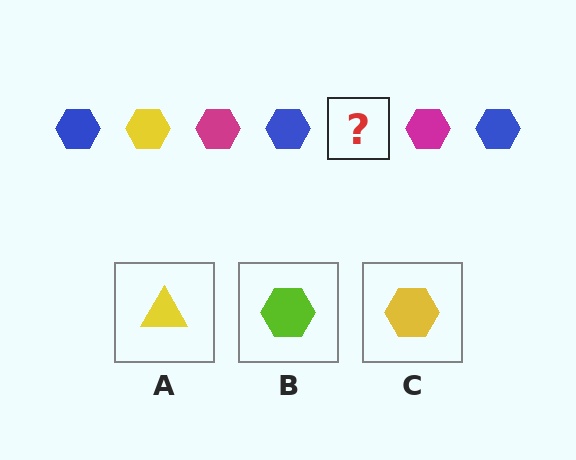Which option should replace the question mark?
Option C.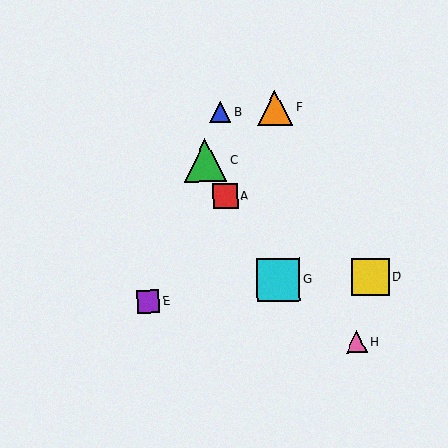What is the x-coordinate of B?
Object B is at x≈220.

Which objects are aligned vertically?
Objects F, G are aligned vertically.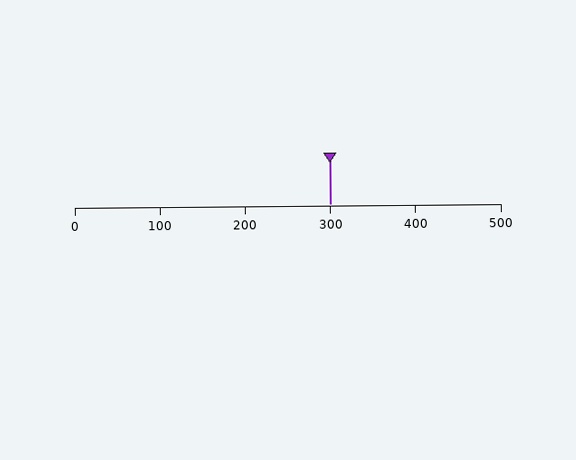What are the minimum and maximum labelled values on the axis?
The axis runs from 0 to 500.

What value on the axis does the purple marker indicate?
The marker indicates approximately 300.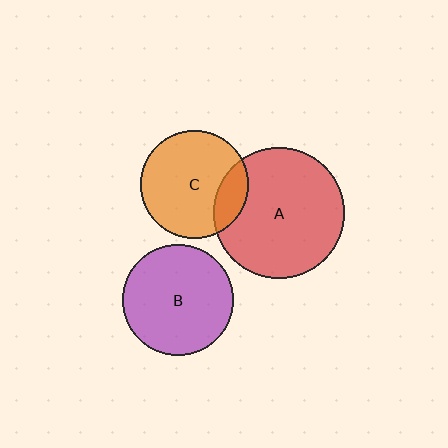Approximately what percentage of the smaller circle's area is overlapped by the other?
Approximately 15%.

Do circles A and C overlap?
Yes.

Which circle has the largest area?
Circle A (red).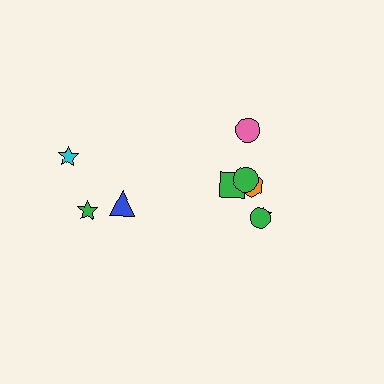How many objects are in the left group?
There are 3 objects.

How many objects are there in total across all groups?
There are 9 objects.